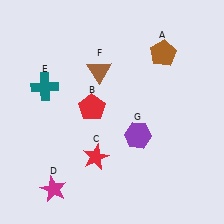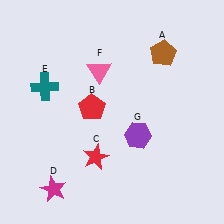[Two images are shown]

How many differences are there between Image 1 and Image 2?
There is 1 difference between the two images.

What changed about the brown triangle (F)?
In Image 1, F is brown. In Image 2, it changed to pink.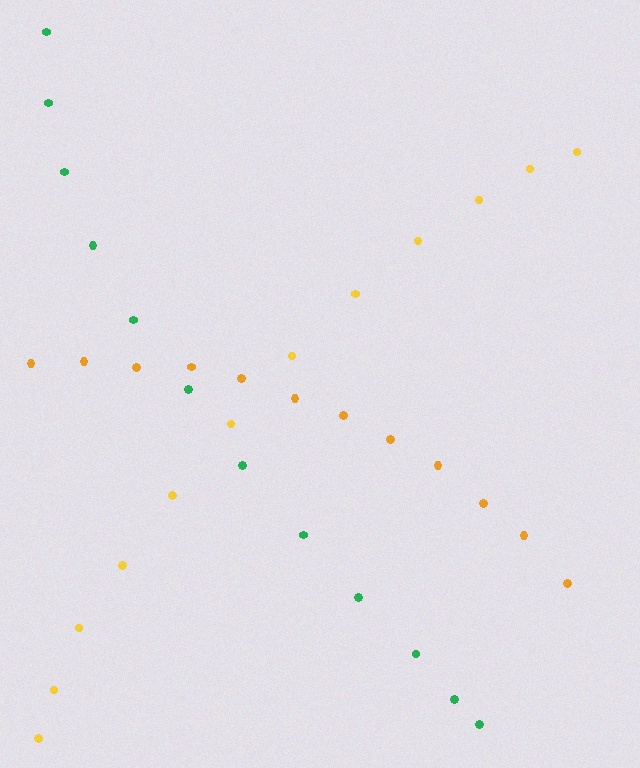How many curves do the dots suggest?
There are 3 distinct paths.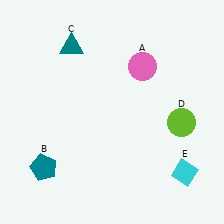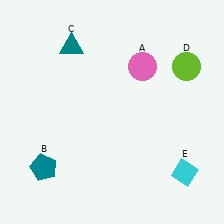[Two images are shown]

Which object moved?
The lime circle (D) moved up.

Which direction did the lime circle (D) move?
The lime circle (D) moved up.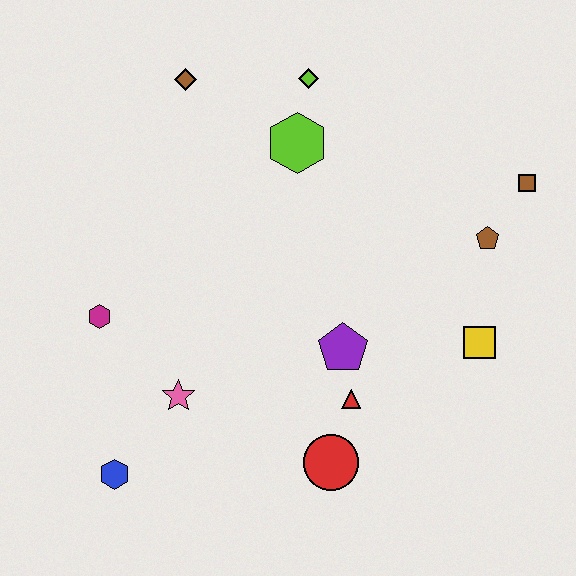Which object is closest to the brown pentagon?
The brown square is closest to the brown pentagon.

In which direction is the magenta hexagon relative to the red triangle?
The magenta hexagon is to the left of the red triangle.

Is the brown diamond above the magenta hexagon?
Yes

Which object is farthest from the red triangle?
The brown diamond is farthest from the red triangle.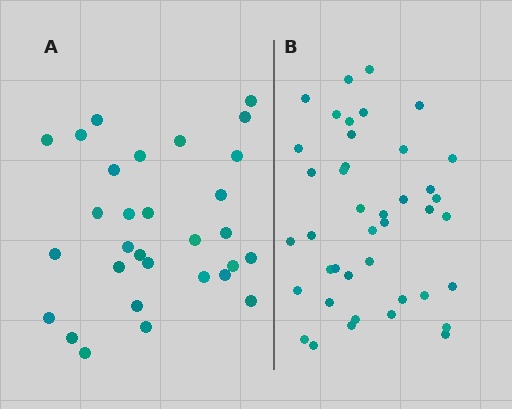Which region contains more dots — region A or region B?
Region B (the right region) has more dots.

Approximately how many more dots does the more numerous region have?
Region B has roughly 12 or so more dots than region A.